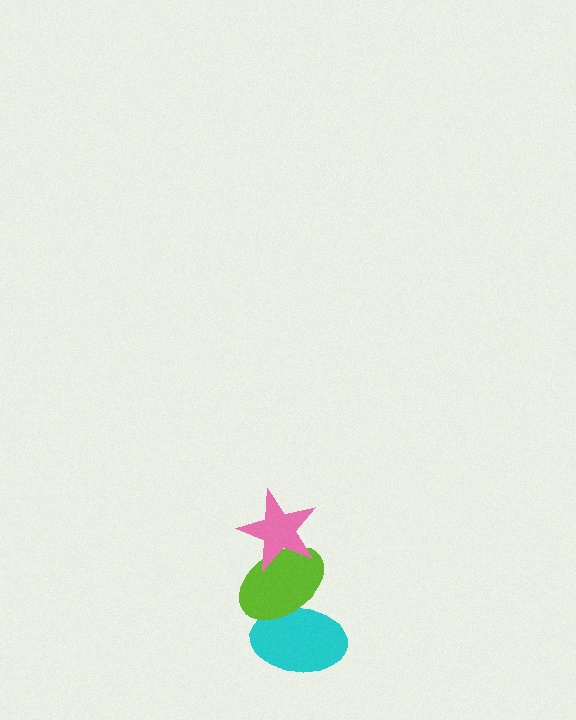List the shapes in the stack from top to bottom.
From top to bottom: the pink star, the lime ellipse, the cyan ellipse.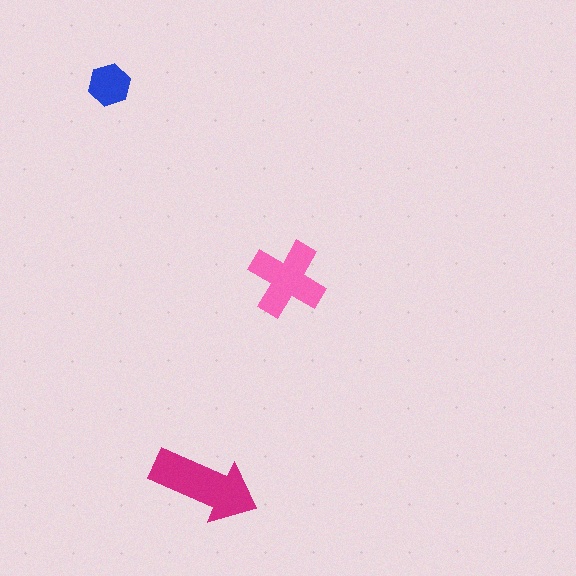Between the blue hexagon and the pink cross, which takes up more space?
The pink cross.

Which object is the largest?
The magenta arrow.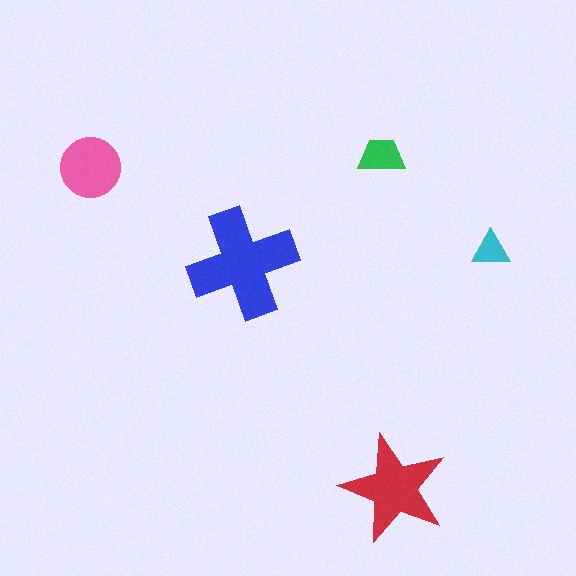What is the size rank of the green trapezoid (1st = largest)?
4th.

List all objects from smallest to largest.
The cyan triangle, the green trapezoid, the pink circle, the red star, the blue cross.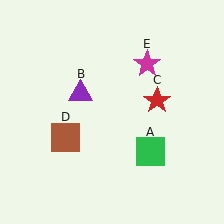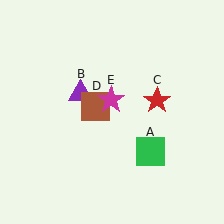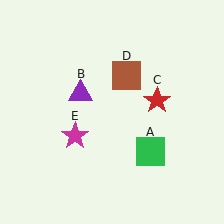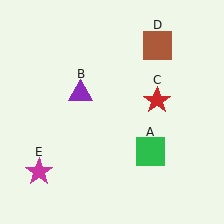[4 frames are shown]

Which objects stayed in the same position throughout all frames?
Green square (object A) and purple triangle (object B) and red star (object C) remained stationary.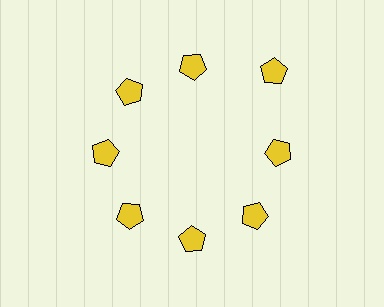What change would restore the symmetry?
The symmetry would be restored by moving it inward, back onto the ring so that all 8 pentagons sit at equal angles and equal distance from the center.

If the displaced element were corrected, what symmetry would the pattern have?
It would have 8-fold rotational symmetry — the pattern would map onto itself every 45 degrees.